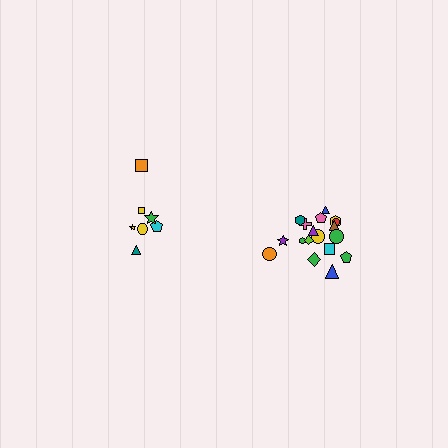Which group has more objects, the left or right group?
The right group.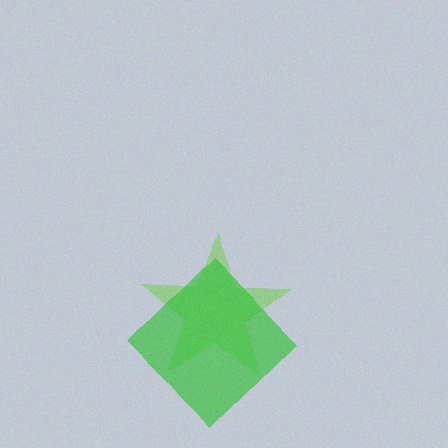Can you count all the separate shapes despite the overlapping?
Yes, there are 2 separate shapes.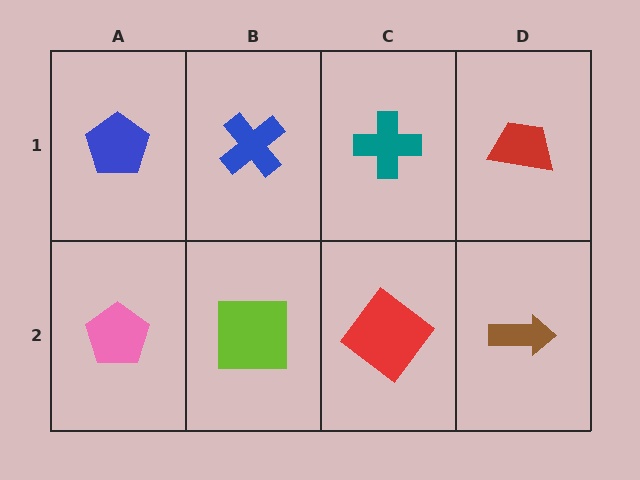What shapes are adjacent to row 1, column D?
A brown arrow (row 2, column D), a teal cross (row 1, column C).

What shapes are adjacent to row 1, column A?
A pink pentagon (row 2, column A), a blue cross (row 1, column B).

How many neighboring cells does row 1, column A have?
2.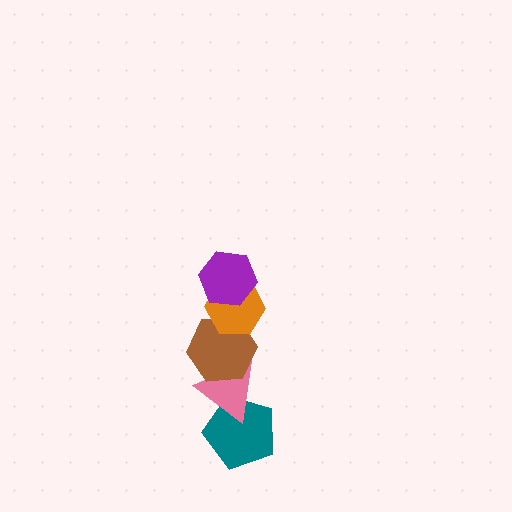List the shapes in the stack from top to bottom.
From top to bottom: the purple hexagon, the orange hexagon, the brown hexagon, the pink triangle, the teal pentagon.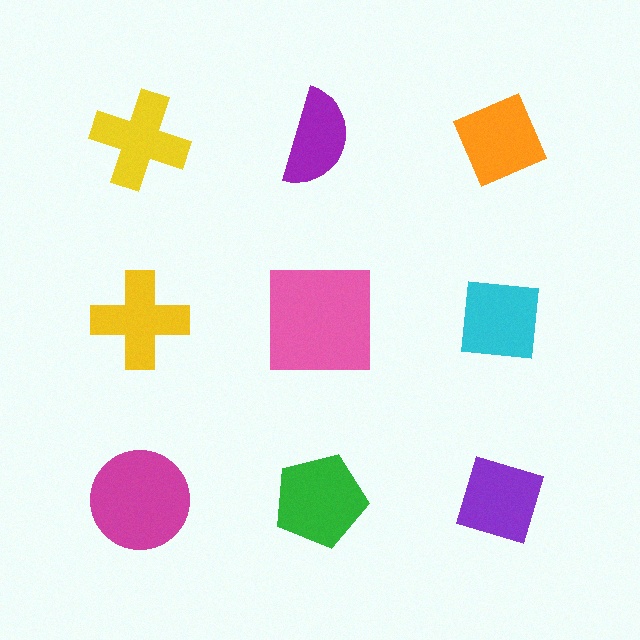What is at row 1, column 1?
A yellow cross.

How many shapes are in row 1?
3 shapes.